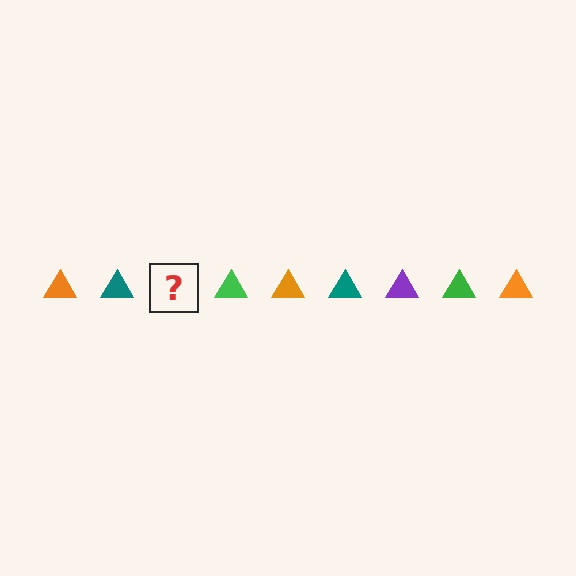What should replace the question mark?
The question mark should be replaced with a purple triangle.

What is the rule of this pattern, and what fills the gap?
The rule is that the pattern cycles through orange, teal, purple, green triangles. The gap should be filled with a purple triangle.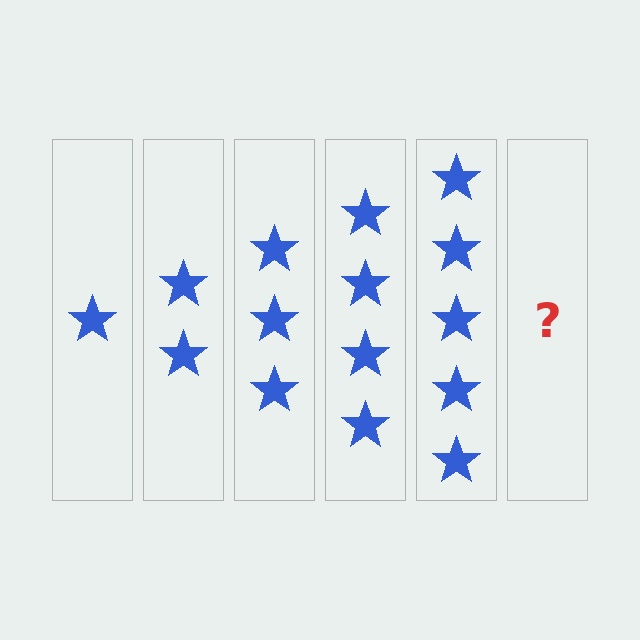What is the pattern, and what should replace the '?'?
The pattern is that each step adds one more star. The '?' should be 6 stars.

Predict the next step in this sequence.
The next step is 6 stars.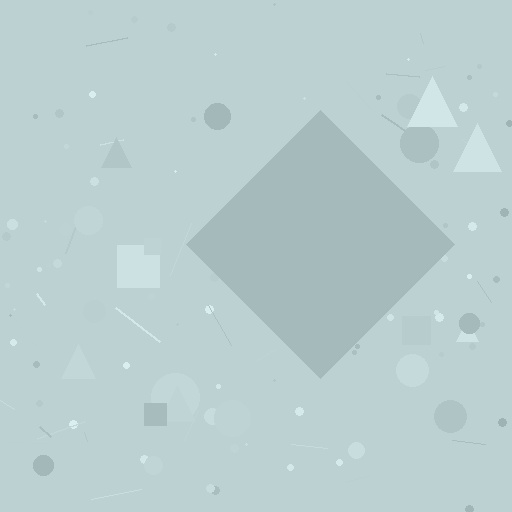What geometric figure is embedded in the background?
A diamond is embedded in the background.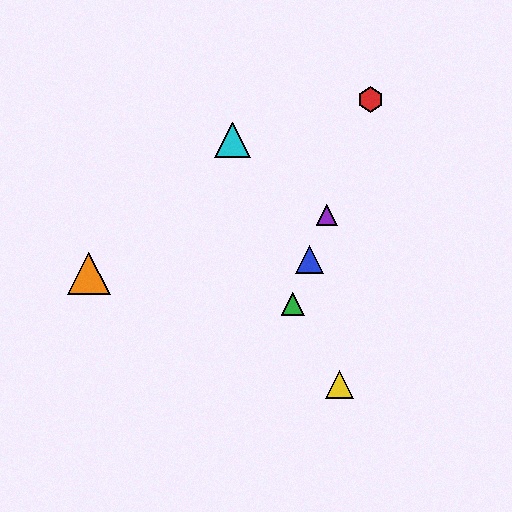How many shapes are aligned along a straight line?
4 shapes (the red hexagon, the blue triangle, the green triangle, the purple triangle) are aligned along a straight line.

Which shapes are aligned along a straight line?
The red hexagon, the blue triangle, the green triangle, the purple triangle are aligned along a straight line.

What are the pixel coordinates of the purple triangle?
The purple triangle is at (327, 215).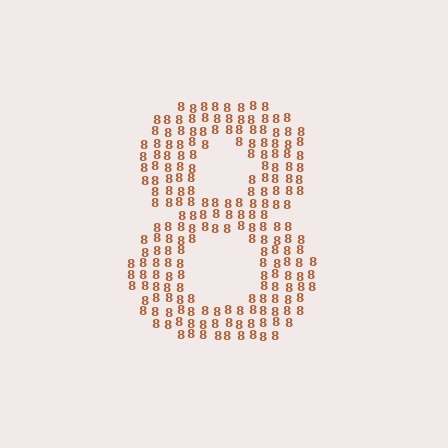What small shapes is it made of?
It is made of small digit 8's.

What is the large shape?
The large shape is the digit 8.